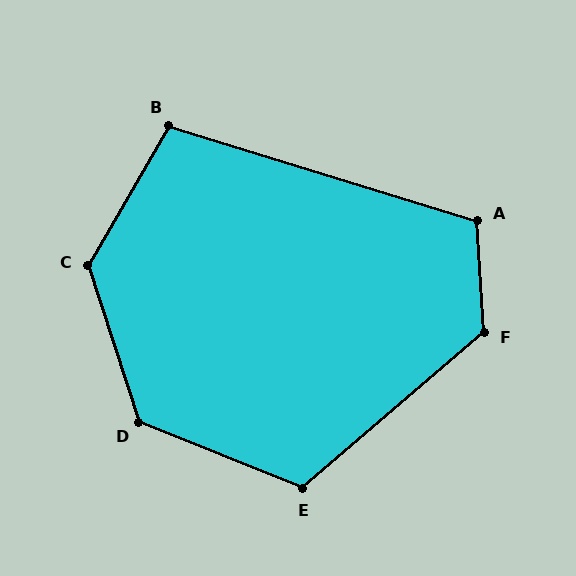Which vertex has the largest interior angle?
C, at approximately 132 degrees.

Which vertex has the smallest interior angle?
B, at approximately 103 degrees.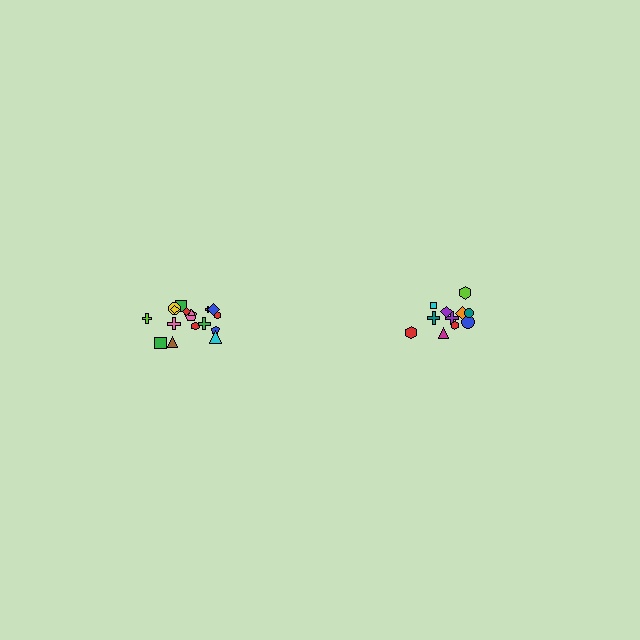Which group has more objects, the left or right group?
The left group.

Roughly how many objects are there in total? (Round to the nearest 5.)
Roughly 30 objects in total.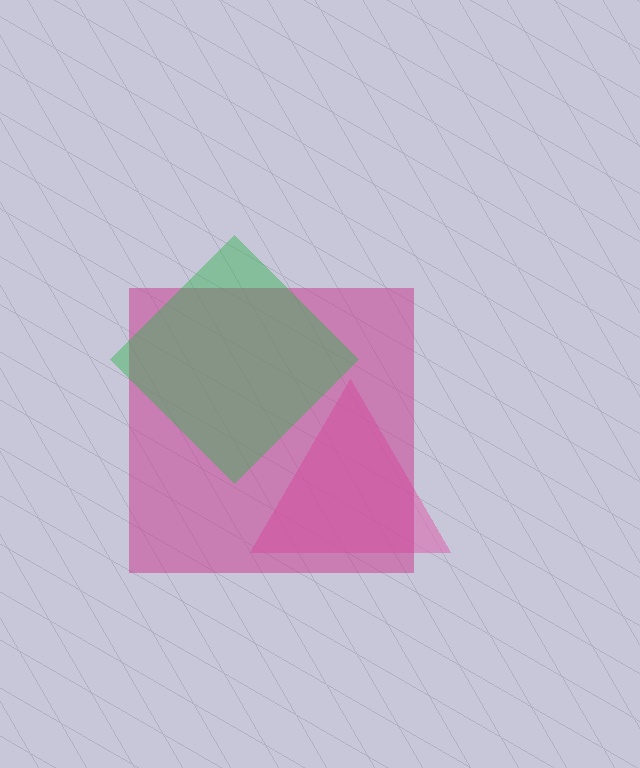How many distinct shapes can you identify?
There are 3 distinct shapes: a pink triangle, a magenta square, a green diamond.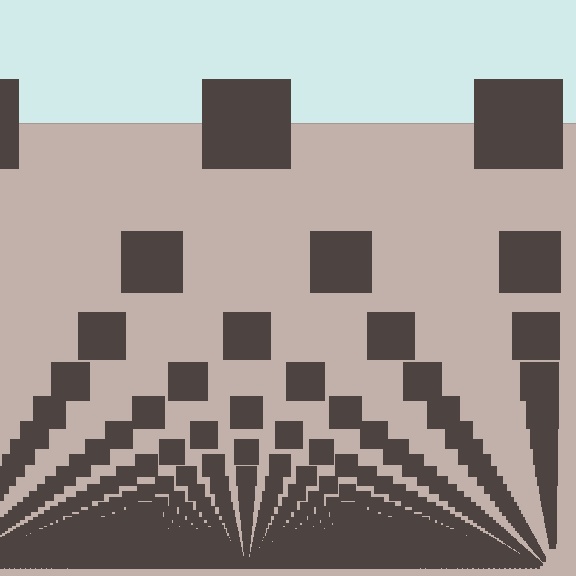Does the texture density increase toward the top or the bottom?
Density increases toward the bottom.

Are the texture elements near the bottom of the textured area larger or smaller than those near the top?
Smaller. The gradient is inverted — elements near the bottom are smaller and denser.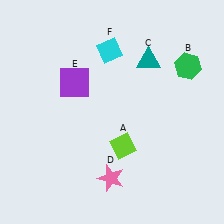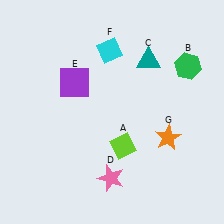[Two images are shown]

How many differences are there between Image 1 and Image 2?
There is 1 difference between the two images.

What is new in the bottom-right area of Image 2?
An orange star (G) was added in the bottom-right area of Image 2.